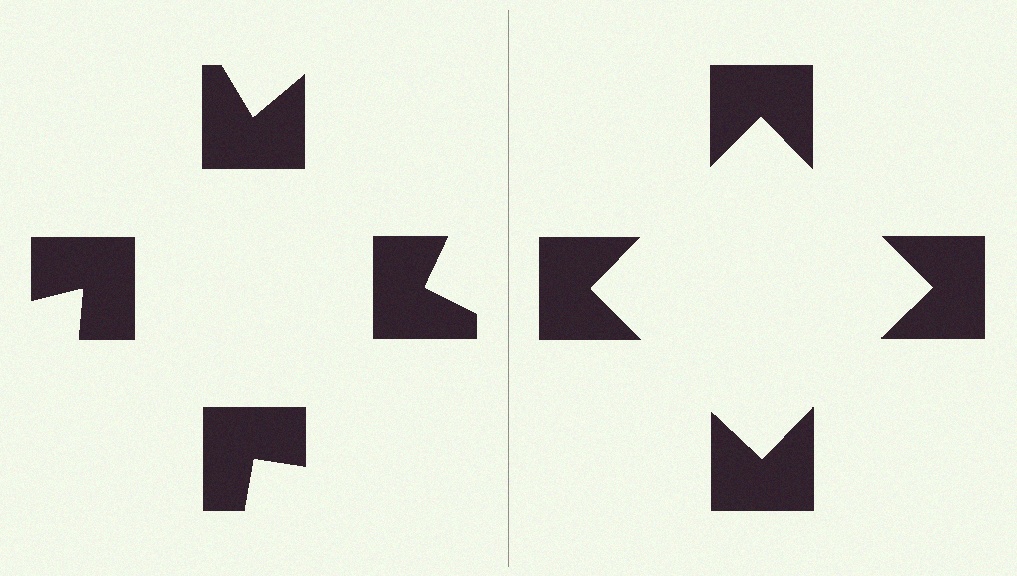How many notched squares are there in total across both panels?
8 — 4 on each side.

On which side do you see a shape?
An illusory square appears on the right side. On the left side the wedge cuts are rotated, so no coherent shape forms.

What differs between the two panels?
The notched squares are positioned identically on both sides; only the wedge orientations differ. On the right they align to a square; on the left they are misaligned.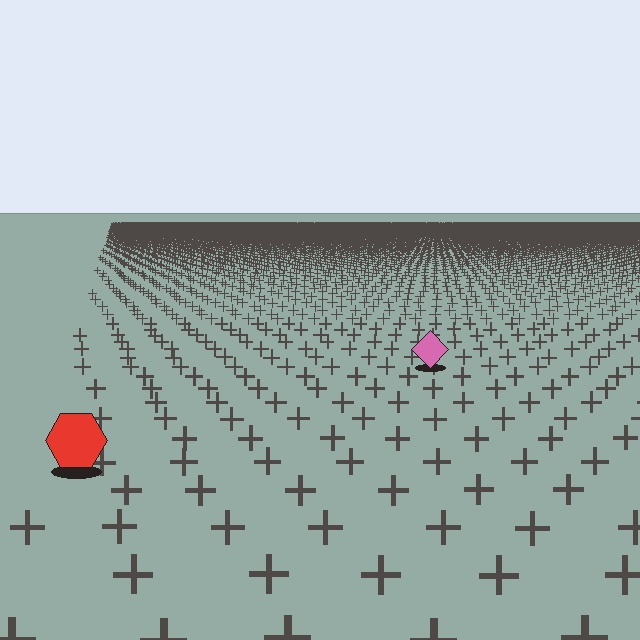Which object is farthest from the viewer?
The pink diamond is farthest from the viewer. It appears smaller and the ground texture around it is denser.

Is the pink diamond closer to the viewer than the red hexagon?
No. The red hexagon is closer — you can tell from the texture gradient: the ground texture is coarser near it.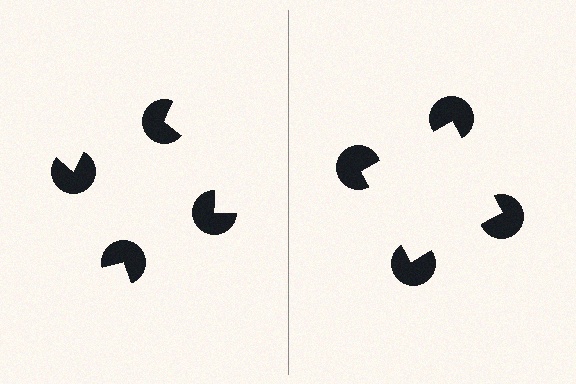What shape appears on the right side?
An illusory square.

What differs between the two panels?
The pac-man discs are positioned identically on both sides; only the wedge orientations differ. On the right they align to a square; on the left they are misaligned.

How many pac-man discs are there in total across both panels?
8 — 4 on each side.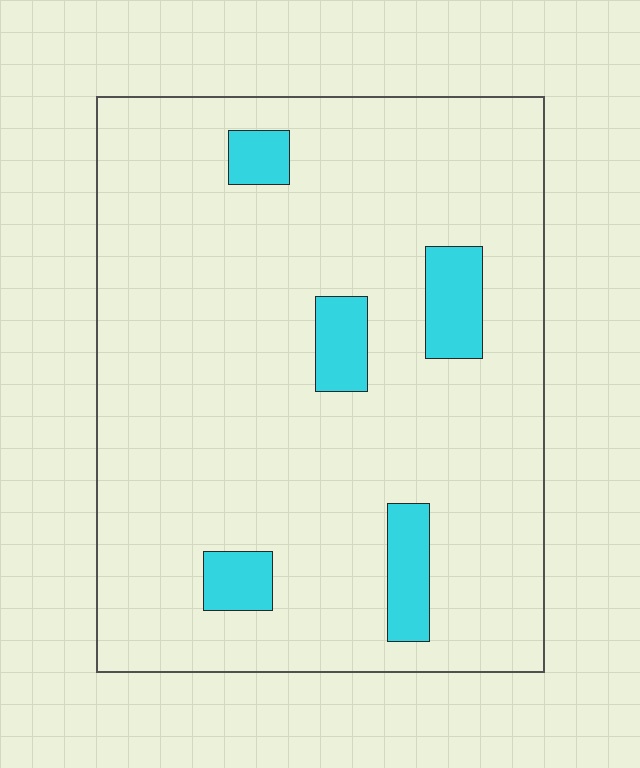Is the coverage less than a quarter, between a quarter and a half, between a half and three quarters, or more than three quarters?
Less than a quarter.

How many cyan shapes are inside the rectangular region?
5.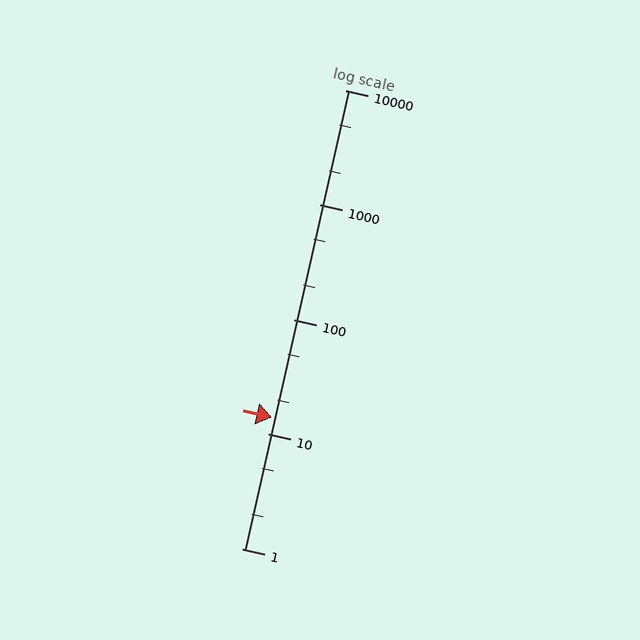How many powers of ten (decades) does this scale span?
The scale spans 4 decades, from 1 to 10000.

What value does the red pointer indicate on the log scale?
The pointer indicates approximately 14.